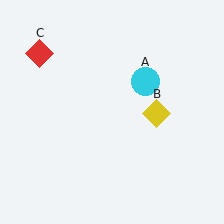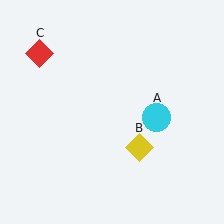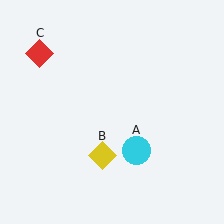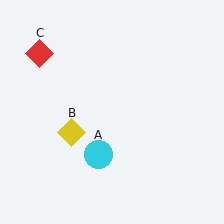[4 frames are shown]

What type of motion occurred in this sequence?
The cyan circle (object A), yellow diamond (object B) rotated clockwise around the center of the scene.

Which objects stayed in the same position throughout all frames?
Red diamond (object C) remained stationary.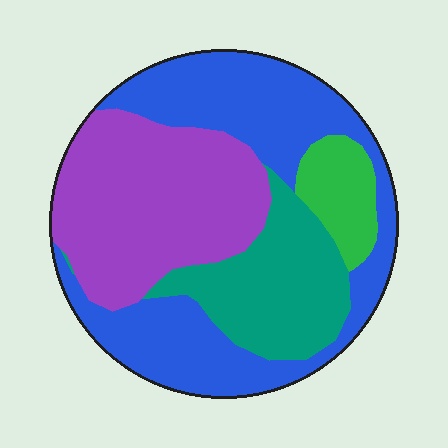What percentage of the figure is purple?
Purple covers 33% of the figure.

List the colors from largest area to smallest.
From largest to smallest: blue, purple, teal, green.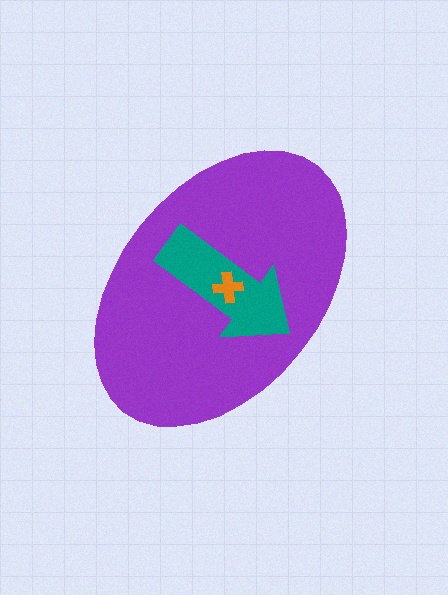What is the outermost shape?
The purple ellipse.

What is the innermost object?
The orange cross.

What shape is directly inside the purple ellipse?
The teal arrow.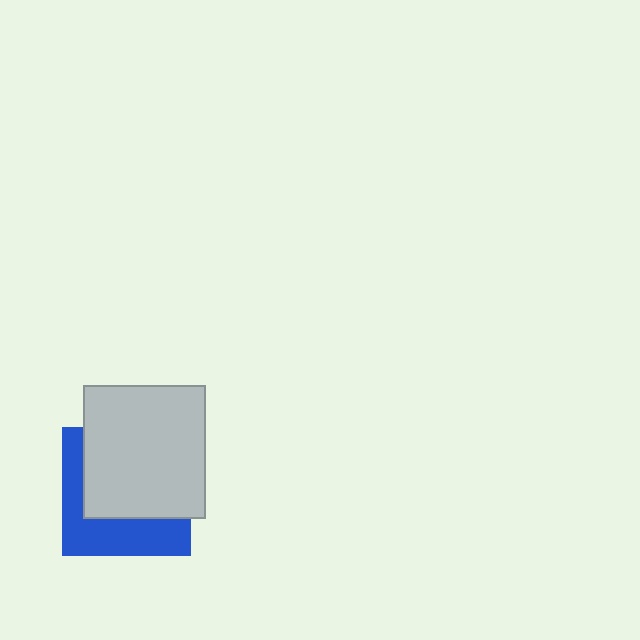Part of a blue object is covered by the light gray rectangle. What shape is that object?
It is a square.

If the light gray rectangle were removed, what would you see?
You would see the complete blue square.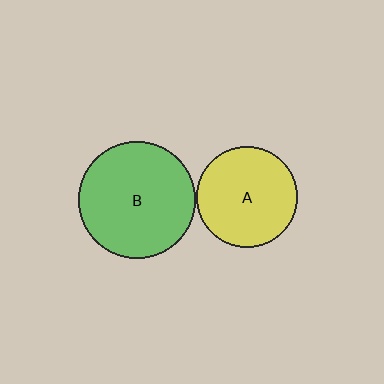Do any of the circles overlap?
No, none of the circles overlap.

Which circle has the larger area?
Circle B (green).